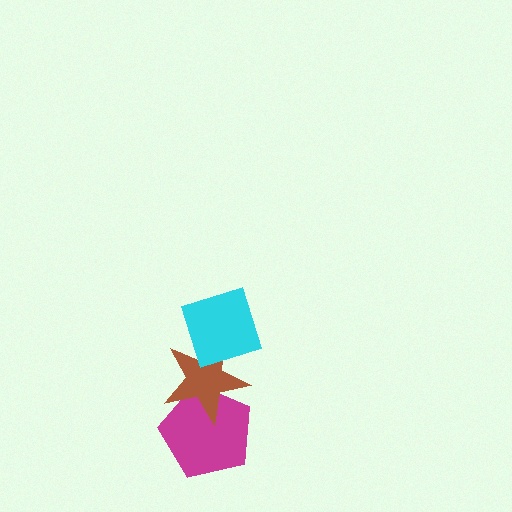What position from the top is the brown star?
The brown star is 2nd from the top.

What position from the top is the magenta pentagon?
The magenta pentagon is 3rd from the top.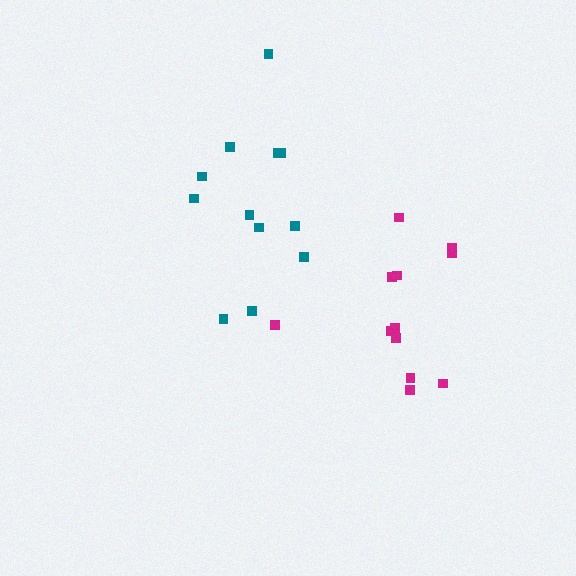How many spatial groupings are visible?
There are 2 spatial groupings.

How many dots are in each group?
Group 1: 12 dots, Group 2: 12 dots (24 total).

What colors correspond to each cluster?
The clusters are colored: magenta, teal.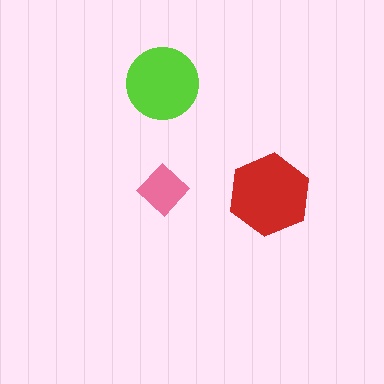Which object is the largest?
The red hexagon.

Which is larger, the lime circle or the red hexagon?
The red hexagon.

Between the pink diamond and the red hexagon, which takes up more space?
The red hexagon.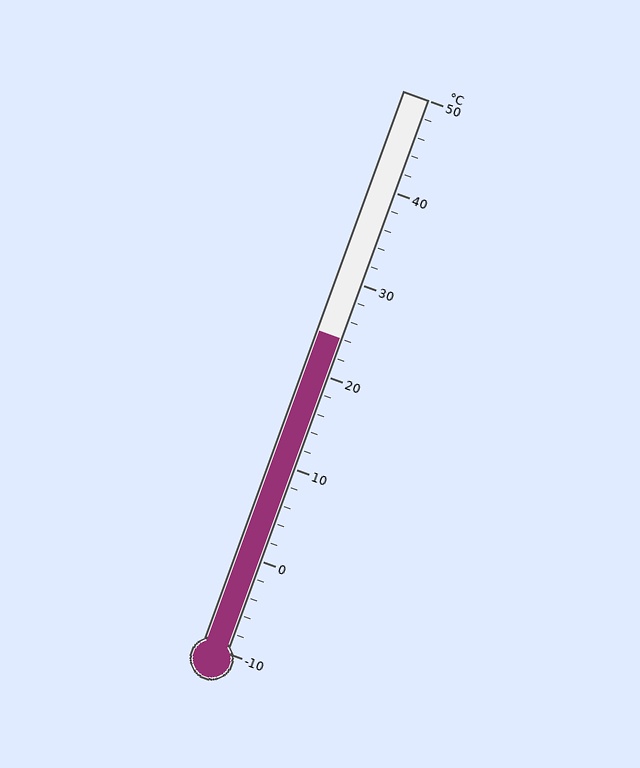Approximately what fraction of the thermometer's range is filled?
The thermometer is filled to approximately 55% of its range.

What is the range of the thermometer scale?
The thermometer scale ranges from -10°C to 50°C.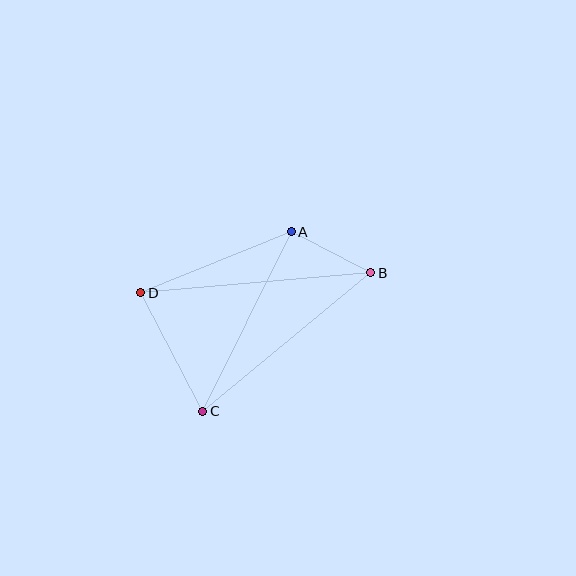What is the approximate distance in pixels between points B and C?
The distance between B and C is approximately 218 pixels.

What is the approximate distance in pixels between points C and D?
The distance between C and D is approximately 134 pixels.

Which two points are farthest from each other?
Points B and D are farthest from each other.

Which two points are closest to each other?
Points A and B are closest to each other.